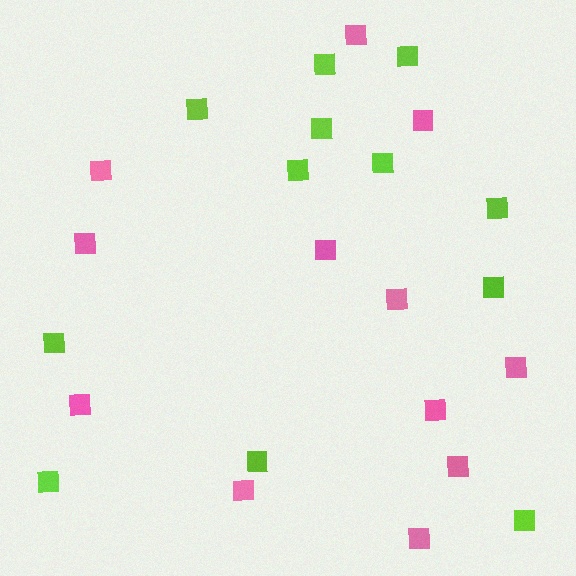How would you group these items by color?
There are 2 groups: one group of pink squares (12) and one group of lime squares (12).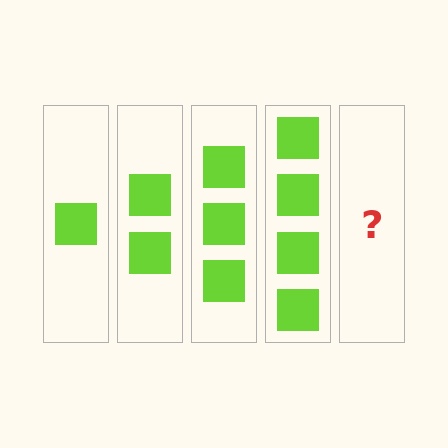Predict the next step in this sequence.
The next step is 5 squares.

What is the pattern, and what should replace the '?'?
The pattern is that each step adds one more square. The '?' should be 5 squares.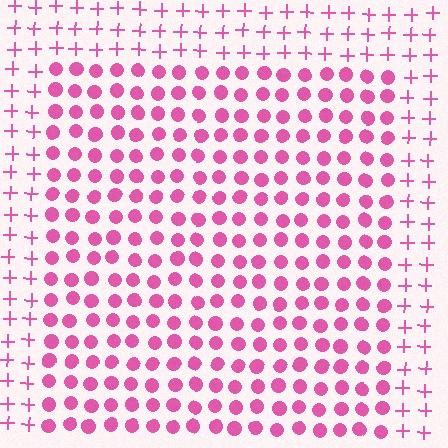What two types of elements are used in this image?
The image uses circles inside the rectangle region and plus signs outside it.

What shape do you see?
I see a rectangle.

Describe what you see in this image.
The image is filled with small pink elements arranged in a uniform grid. A rectangle-shaped region contains circles, while the surrounding area contains plus signs. The boundary is defined purely by the change in element shape.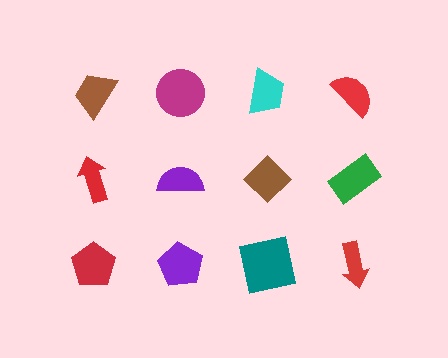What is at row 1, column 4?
A red semicircle.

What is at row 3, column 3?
A teal square.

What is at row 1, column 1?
A brown trapezoid.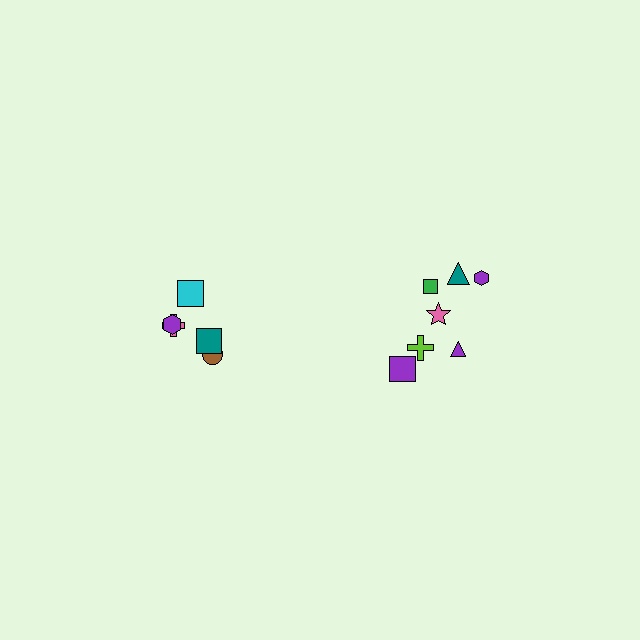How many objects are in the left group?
There are 5 objects.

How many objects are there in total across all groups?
There are 12 objects.